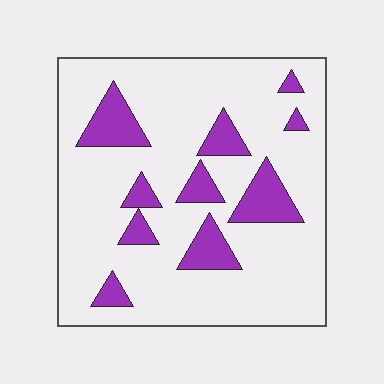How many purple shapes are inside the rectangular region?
10.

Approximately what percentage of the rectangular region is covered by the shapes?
Approximately 20%.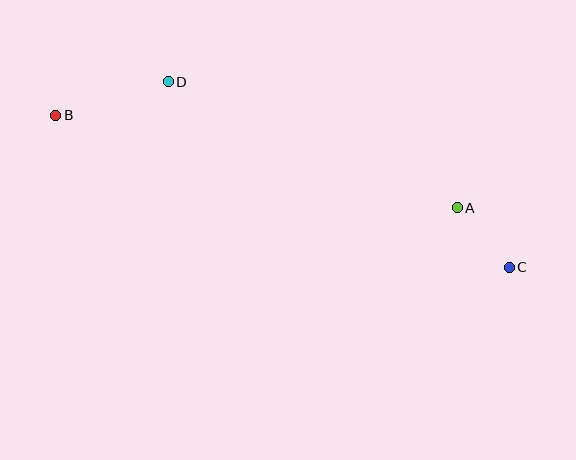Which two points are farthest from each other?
Points B and C are farthest from each other.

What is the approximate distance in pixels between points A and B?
The distance between A and B is approximately 412 pixels.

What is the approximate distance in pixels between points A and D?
The distance between A and D is approximately 316 pixels.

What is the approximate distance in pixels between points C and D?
The distance between C and D is approximately 388 pixels.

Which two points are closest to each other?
Points A and C are closest to each other.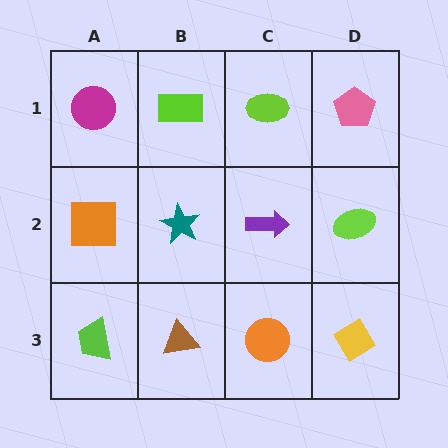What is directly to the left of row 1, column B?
A magenta circle.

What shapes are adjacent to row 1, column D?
A lime ellipse (row 2, column D), a lime ellipse (row 1, column C).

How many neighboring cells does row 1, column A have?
2.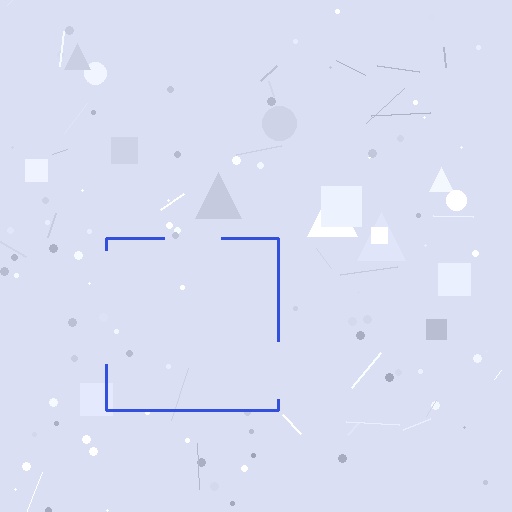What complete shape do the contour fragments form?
The contour fragments form a square.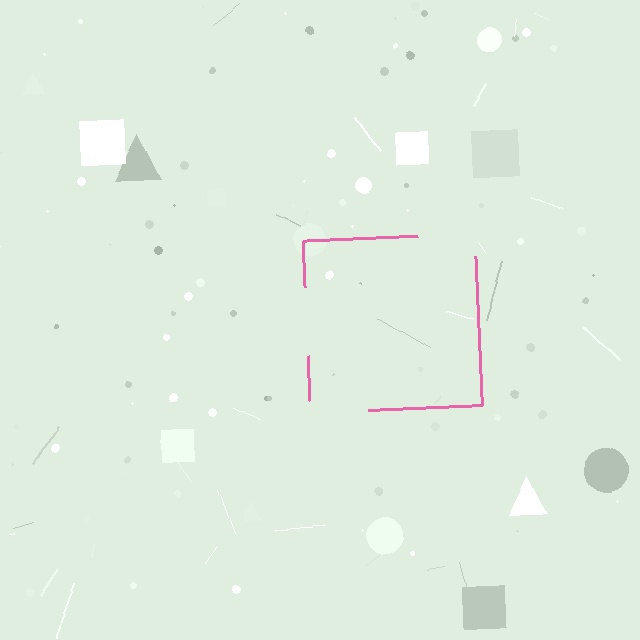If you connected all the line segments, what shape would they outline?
They would outline a square.